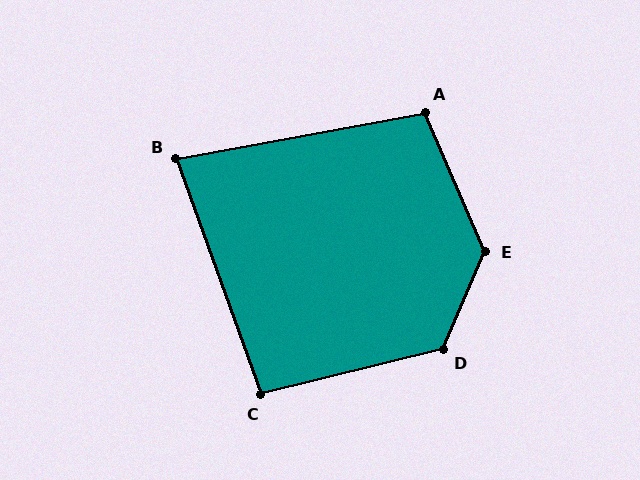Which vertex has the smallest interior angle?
B, at approximately 81 degrees.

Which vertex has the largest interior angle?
E, at approximately 134 degrees.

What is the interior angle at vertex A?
Approximately 103 degrees (obtuse).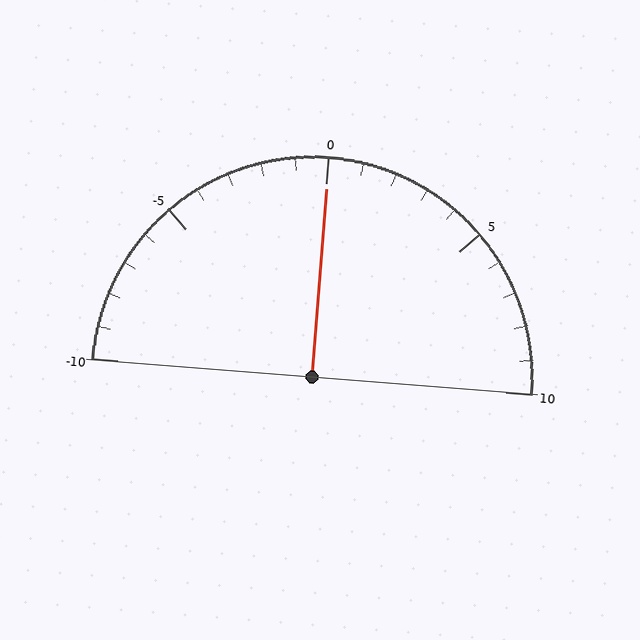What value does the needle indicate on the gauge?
The needle indicates approximately 0.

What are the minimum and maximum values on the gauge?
The gauge ranges from -10 to 10.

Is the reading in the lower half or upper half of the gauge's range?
The reading is in the upper half of the range (-10 to 10).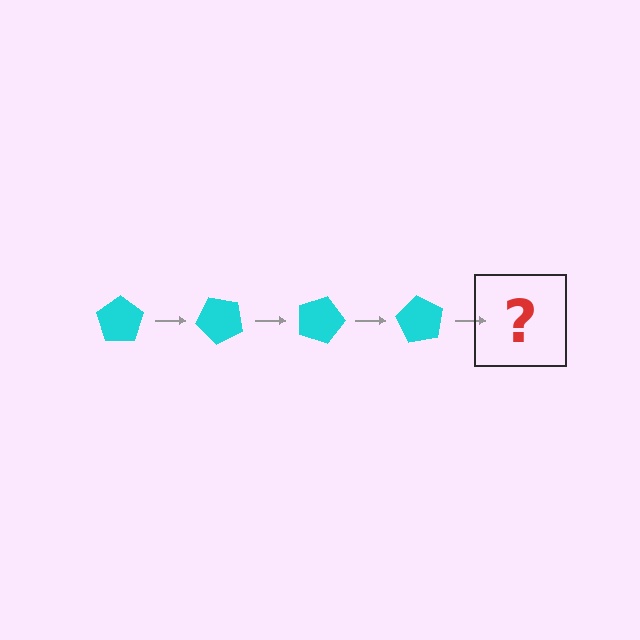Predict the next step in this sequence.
The next step is a cyan pentagon rotated 180 degrees.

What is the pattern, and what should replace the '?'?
The pattern is that the pentagon rotates 45 degrees each step. The '?' should be a cyan pentagon rotated 180 degrees.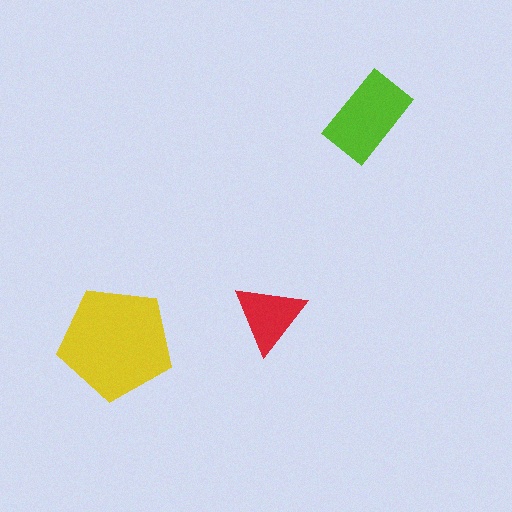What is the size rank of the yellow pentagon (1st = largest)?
1st.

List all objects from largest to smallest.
The yellow pentagon, the lime rectangle, the red triangle.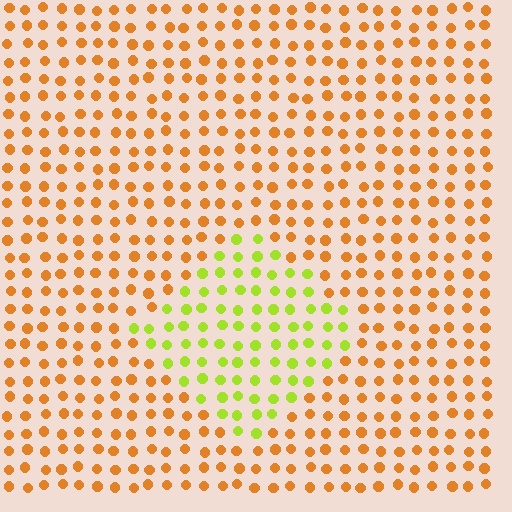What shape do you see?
I see a diamond.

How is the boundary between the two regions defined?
The boundary is defined purely by a slight shift in hue (about 52 degrees). Spacing, size, and orientation are identical on both sides.